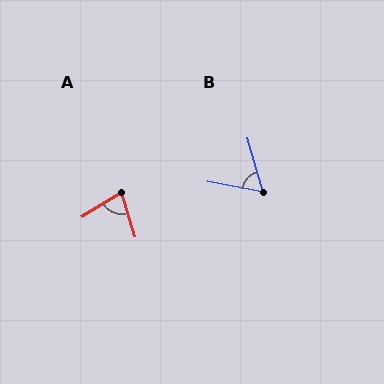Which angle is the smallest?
B, at approximately 63 degrees.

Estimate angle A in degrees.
Approximately 75 degrees.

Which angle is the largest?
A, at approximately 75 degrees.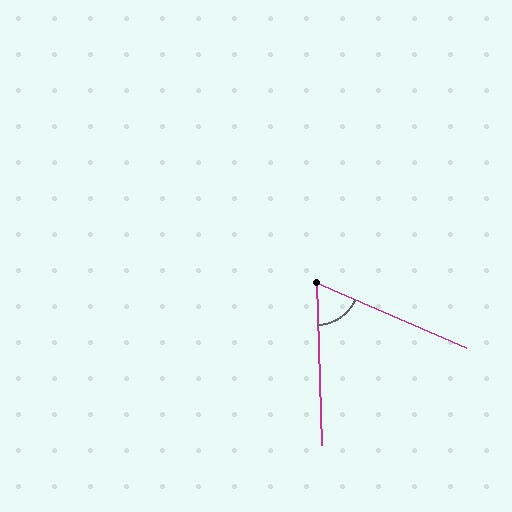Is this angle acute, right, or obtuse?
It is acute.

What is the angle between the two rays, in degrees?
Approximately 65 degrees.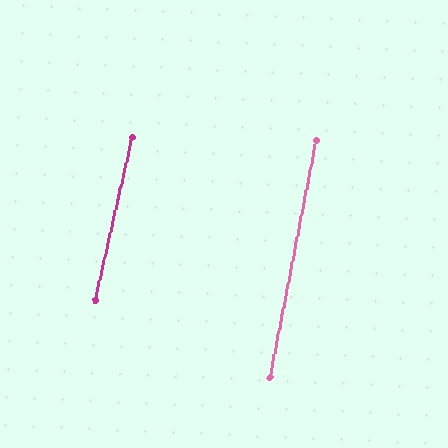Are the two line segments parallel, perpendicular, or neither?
Parallel — their directions differ by only 1.9°.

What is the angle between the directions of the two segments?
Approximately 2 degrees.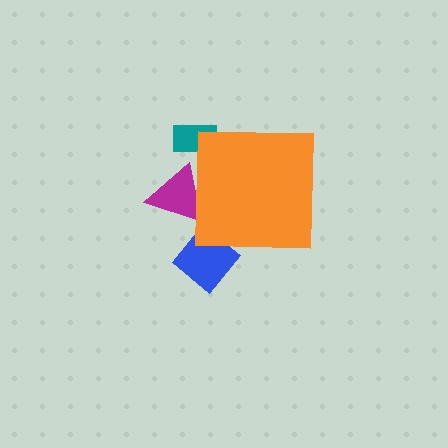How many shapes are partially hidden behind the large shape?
3 shapes are partially hidden.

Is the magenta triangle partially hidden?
Yes, the magenta triangle is partially hidden behind the orange square.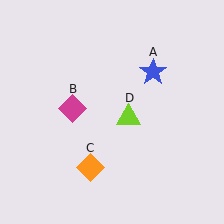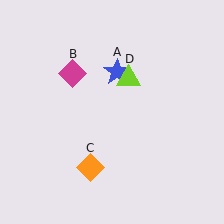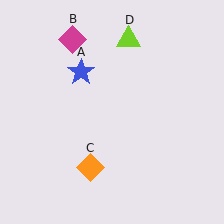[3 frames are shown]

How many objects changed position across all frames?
3 objects changed position: blue star (object A), magenta diamond (object B), lime triangle (object D).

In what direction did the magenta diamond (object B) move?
The magenta diamond (object B) moved up.